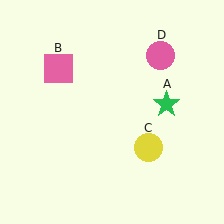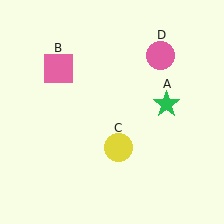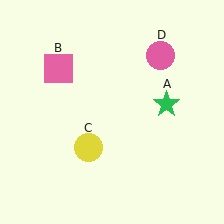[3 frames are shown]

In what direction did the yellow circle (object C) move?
The yellow circle (object C) moved left.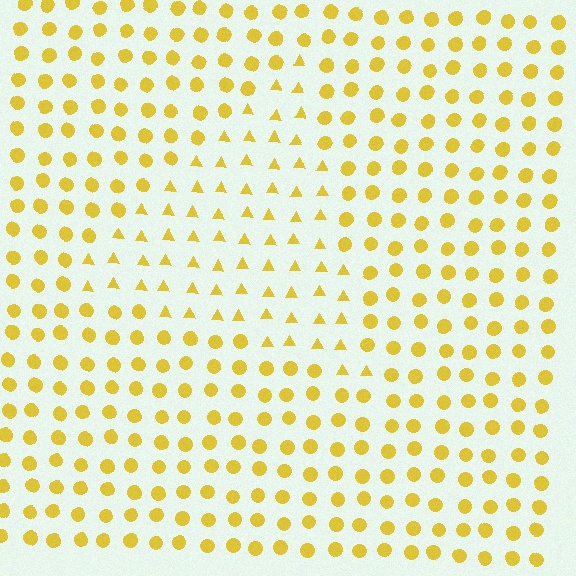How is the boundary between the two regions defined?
The boundary is defined by a change in element shape: triangles inside vs. circles outside. All elements share the same color and spacing.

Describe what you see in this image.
The image is filled with small yellow elements arranged in a uniform grid. A triangle-shaped region contains triangles, while the surrounding area contains circles. The boundary is defined purely by the change in element shape.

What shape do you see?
I see a triangle.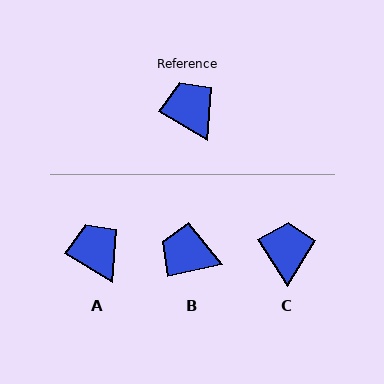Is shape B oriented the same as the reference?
No, it is off by about 44 degrees.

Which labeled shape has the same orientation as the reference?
A.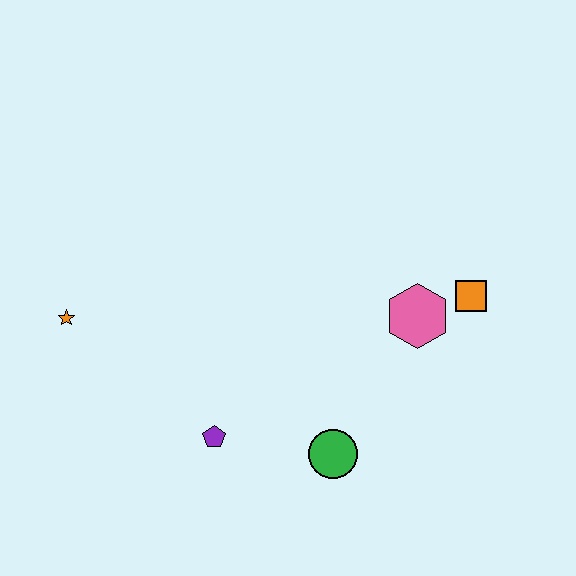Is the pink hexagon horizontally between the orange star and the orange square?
Yes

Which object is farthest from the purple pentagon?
The orange square is farthest from the purple pentagon.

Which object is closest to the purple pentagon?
The green circle is closest to the purple pentagon.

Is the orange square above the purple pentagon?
Yes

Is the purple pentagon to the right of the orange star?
Yes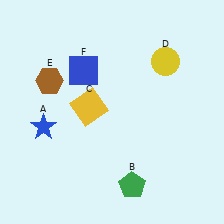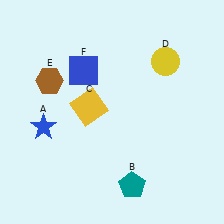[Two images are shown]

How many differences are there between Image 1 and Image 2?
There is 1 difference between the two images.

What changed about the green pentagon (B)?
In Image 1, B is green. In Image 2, it changed to teal.